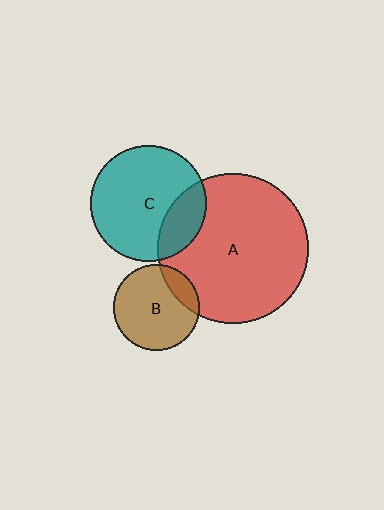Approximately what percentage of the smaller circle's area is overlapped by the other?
Approximately 20%.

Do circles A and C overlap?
Yes.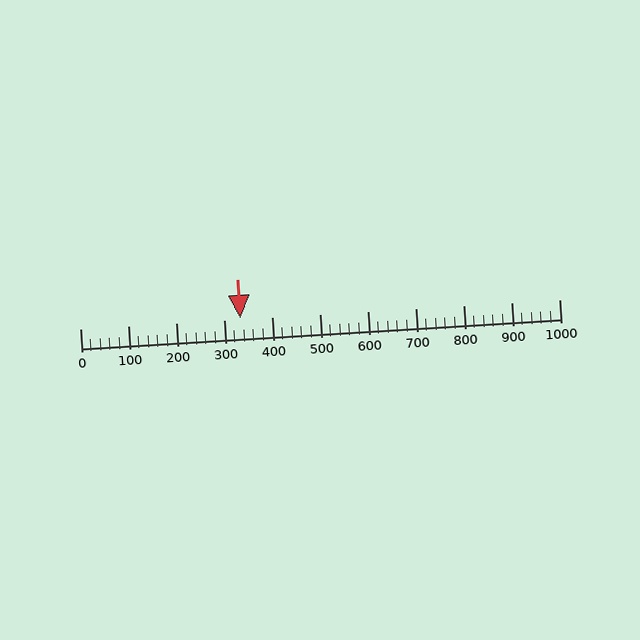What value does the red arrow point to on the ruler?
The red arrow points to approximately 335.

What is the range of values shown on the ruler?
The ruler shows values from 0 to 1000.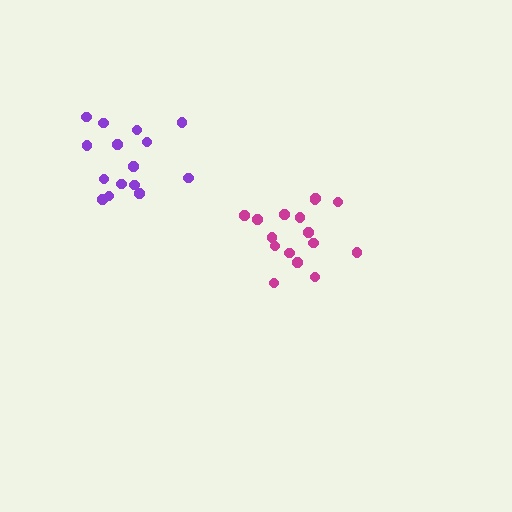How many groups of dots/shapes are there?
There are 2 groups.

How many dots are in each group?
Group 1: 16 dots, Group 2: 15 dots (31 total).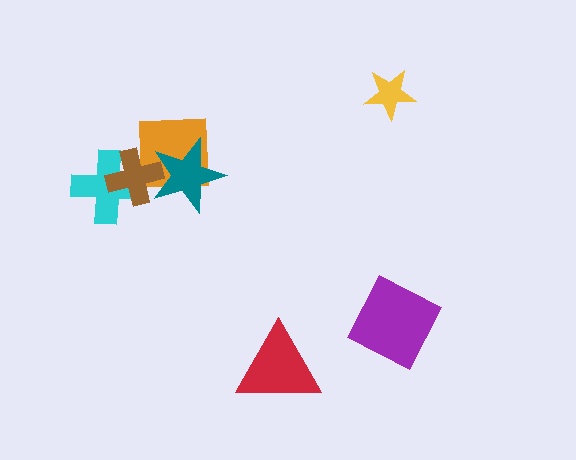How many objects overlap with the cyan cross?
2 objects overlap with the cyan cross.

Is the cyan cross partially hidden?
Yes, it is partially covered by another shape.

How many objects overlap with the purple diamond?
0 objects overlap with the purple diamond.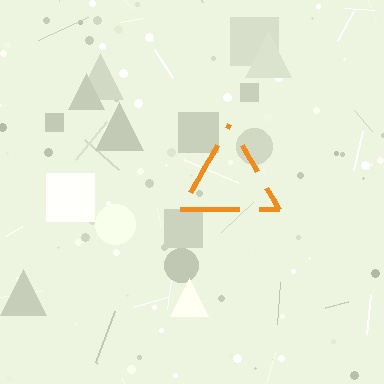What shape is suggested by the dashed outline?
The dashed outline suggests a triangle.